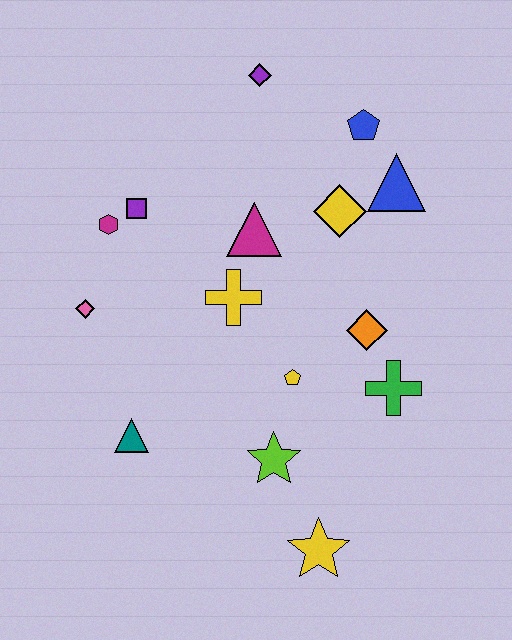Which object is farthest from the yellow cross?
The yellow star is farthest from the yellow cross.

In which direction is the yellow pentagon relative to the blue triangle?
The yellow pentagon is below the blue triangle.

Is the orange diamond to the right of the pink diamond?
Yes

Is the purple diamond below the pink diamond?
No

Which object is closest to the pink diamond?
The magenta hexagon is closest to the pink diamond.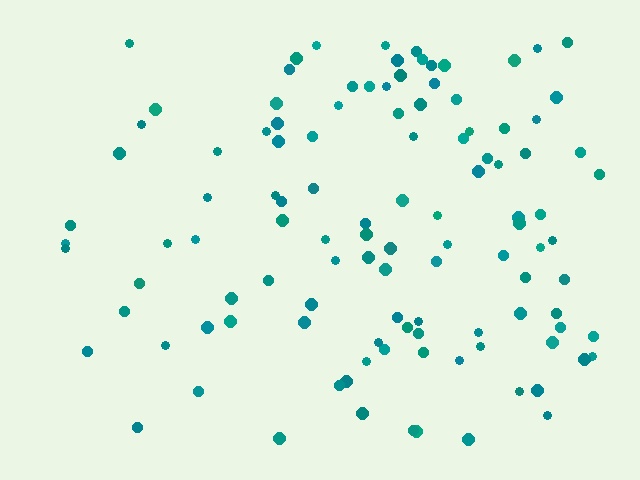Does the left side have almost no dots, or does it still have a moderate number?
Still a moderate number, just noticeably fewer than the right.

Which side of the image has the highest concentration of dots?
The right.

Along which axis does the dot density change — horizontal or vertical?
Horizontal.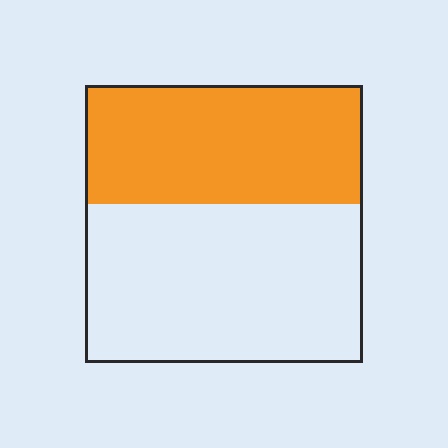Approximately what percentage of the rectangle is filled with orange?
Approximately 45%.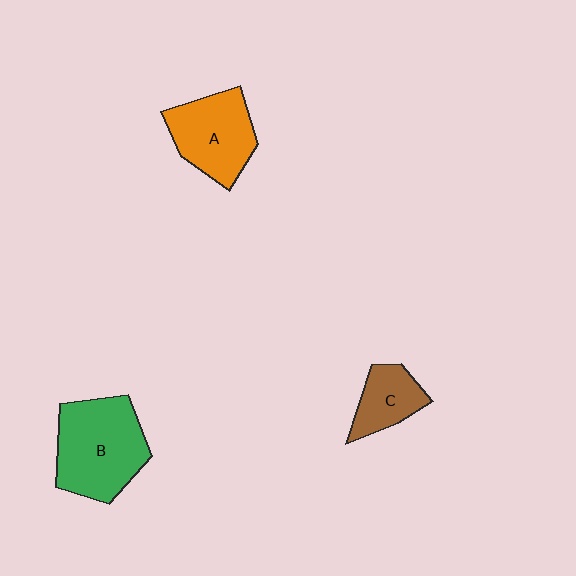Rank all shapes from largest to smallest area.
From largest to smallest: B (green), A (orange), C (brown).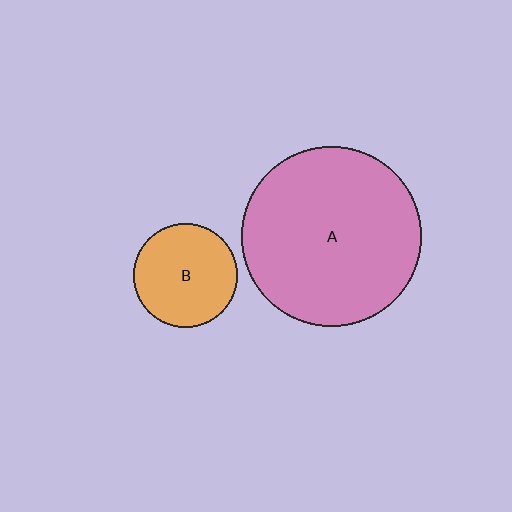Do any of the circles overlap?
No, none of the circles overlap.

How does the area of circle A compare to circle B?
Approximately 3.0 times.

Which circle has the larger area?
Circle A (pink).